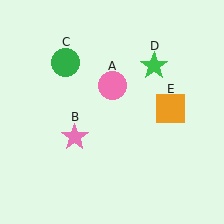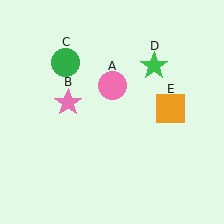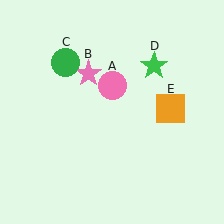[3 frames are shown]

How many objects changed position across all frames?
1 object changed position: pink star (object B).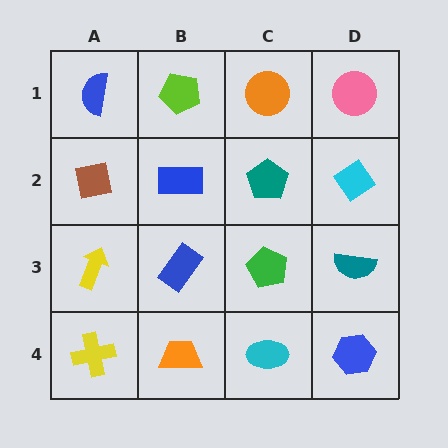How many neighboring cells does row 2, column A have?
3.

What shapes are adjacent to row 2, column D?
A pink circle (row 1, column D), a teal semicircle (row 3, column D), a teal pentagon (row 2, column C).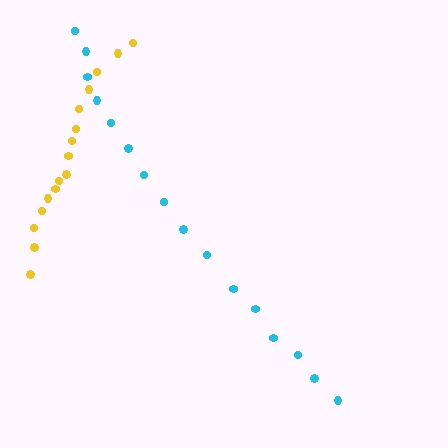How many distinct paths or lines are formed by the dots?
There are 2 distinct paths.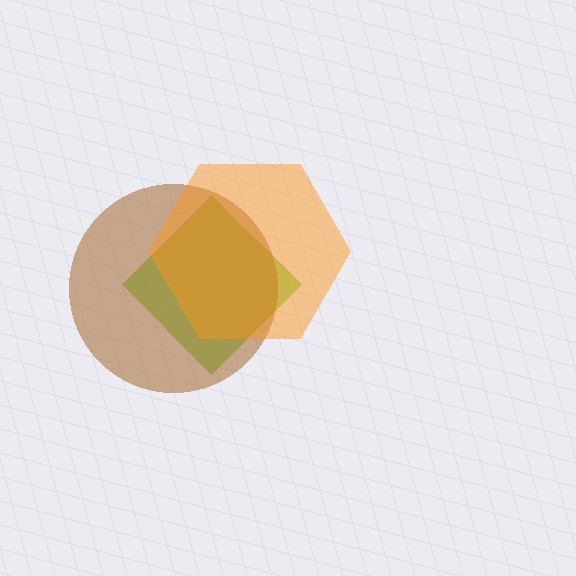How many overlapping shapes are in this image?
There are 3 overlapping shapes in the image.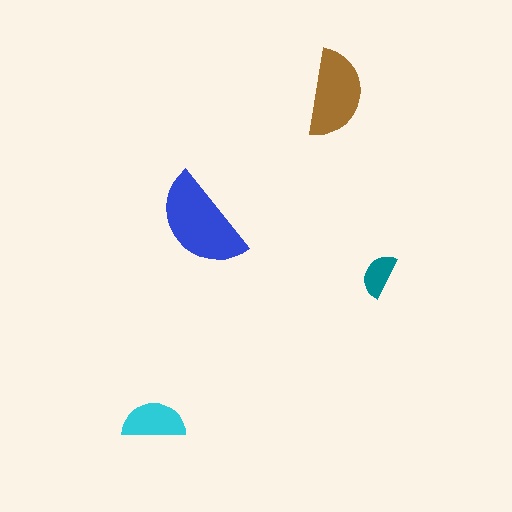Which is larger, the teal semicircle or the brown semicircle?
The brown one.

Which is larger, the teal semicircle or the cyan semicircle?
The cyan one.